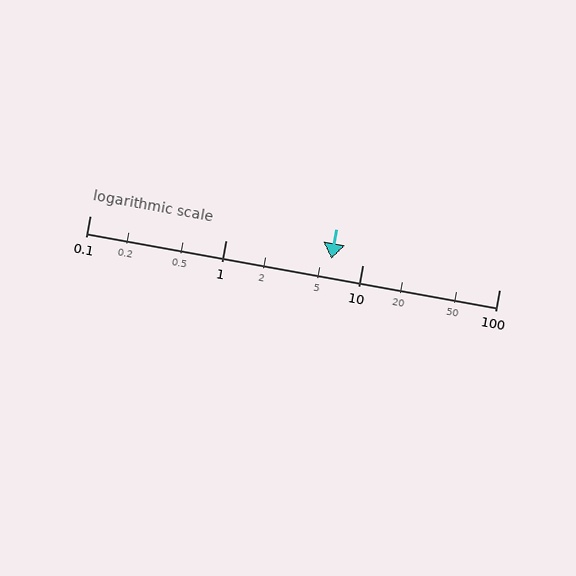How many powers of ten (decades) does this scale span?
The scale spans 3 decades, from 0.1 to 100.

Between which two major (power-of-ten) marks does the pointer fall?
The pointer is between 1 and 10.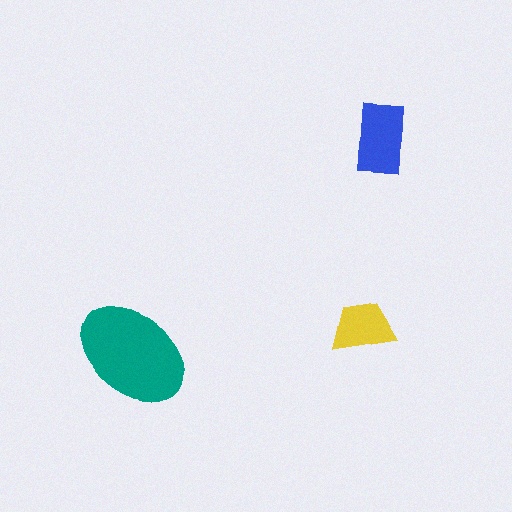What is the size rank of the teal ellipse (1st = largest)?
1st.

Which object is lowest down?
The teal ellipse is bottommost.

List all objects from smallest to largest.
The yellow trapezoid, the blue rectangle, the teal ellipse.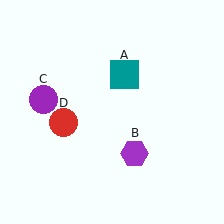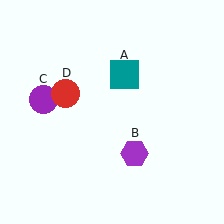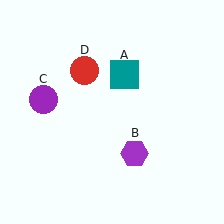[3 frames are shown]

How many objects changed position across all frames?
1 object changed position: red circle (object D).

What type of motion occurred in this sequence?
The red circle (object D) rotated clockwise around the center of the scene.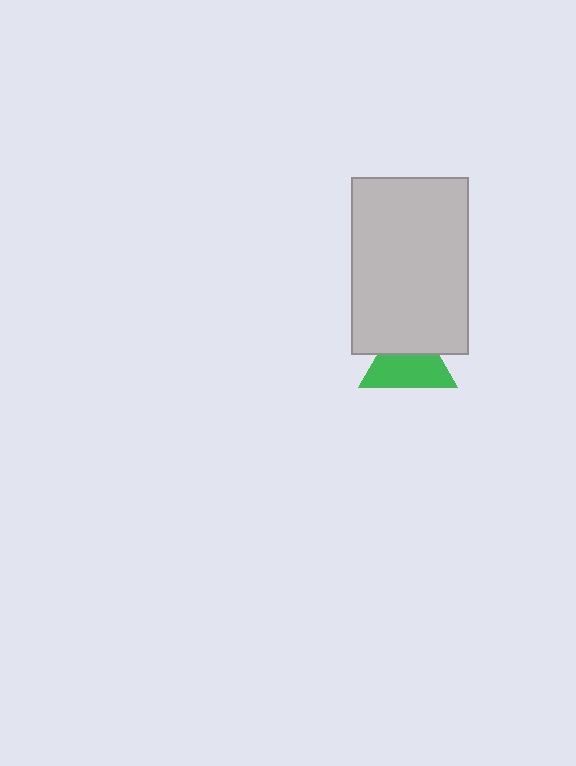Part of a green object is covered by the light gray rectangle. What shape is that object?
It is a triangle.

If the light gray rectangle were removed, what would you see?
You would see the complete green triangle.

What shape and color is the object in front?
The object in front is a light gray rectangle.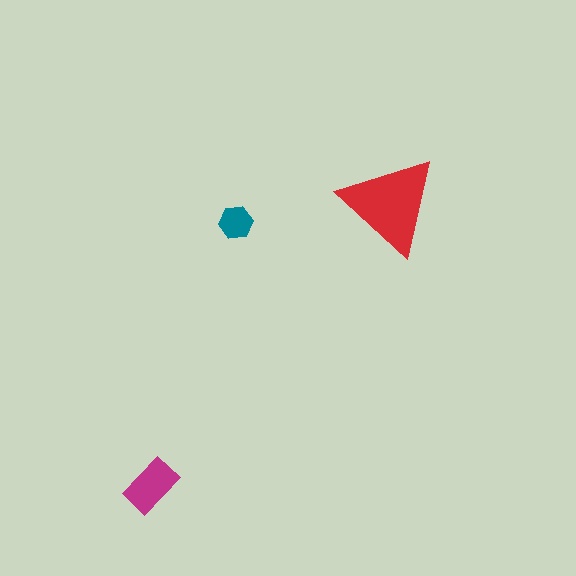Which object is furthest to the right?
The red triangle is rightmost.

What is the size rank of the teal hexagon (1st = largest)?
3rd.